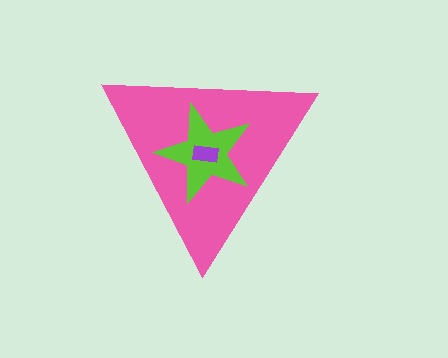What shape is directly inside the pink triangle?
The lime star.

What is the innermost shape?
The purple rectangle.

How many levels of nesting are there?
3.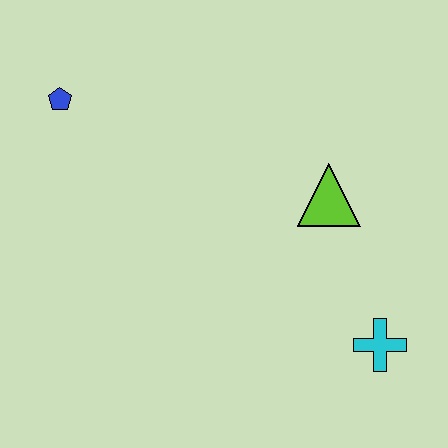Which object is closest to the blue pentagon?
The lime triangle is closest to the blue pentagon.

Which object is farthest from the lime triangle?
The blue pentagon is farthest from the lime triangle.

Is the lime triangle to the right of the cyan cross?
No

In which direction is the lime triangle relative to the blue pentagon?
The lime triangle is to the right of the blue pentagon.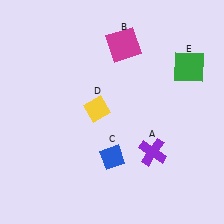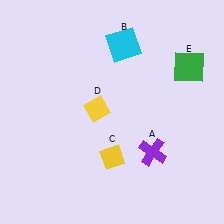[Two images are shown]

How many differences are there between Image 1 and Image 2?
There are 2 differences between the two images.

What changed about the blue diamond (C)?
In Image 1, C is blue. In Image 2, it changed to yellow.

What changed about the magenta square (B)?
In Image 1, B is magenta. In Image 2, it changed to cyan.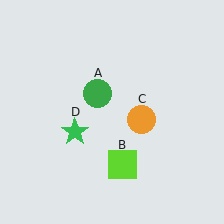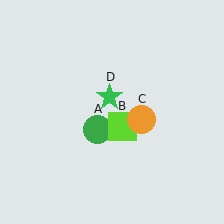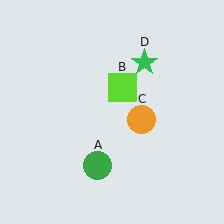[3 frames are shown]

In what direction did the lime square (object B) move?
The lime square (object B) moved up.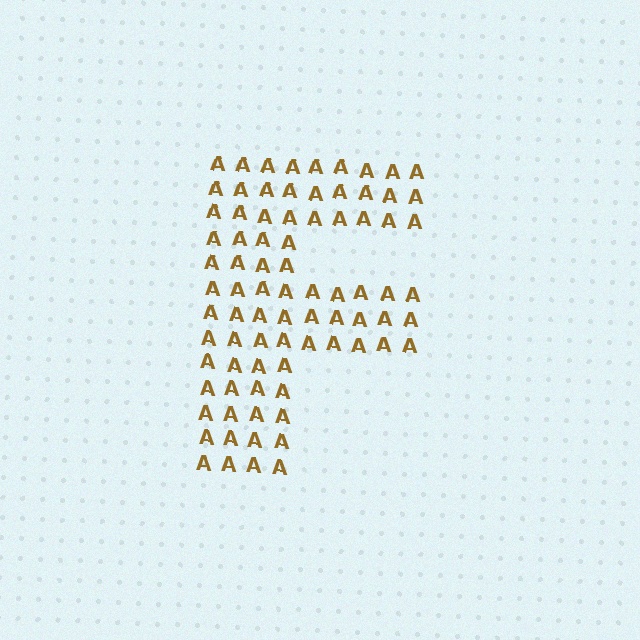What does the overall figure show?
The overall figure shows the letter F.